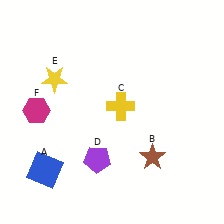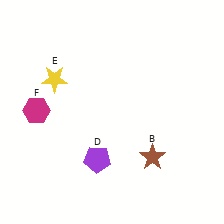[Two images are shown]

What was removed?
The blue square (A), the yellow cross (C) were removed in Image 2.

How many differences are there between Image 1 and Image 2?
There are 2 differences between the two images.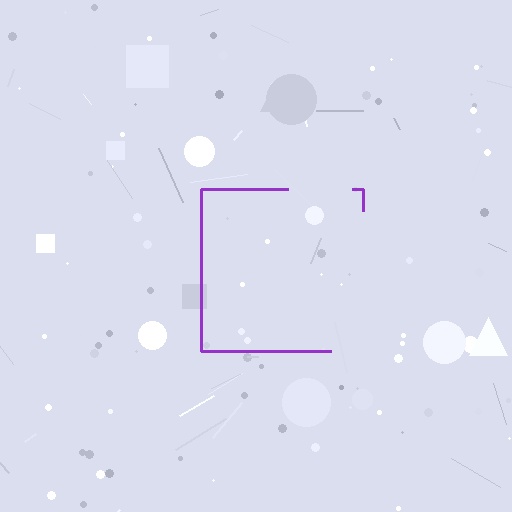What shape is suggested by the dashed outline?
The dashed outline suggests a square.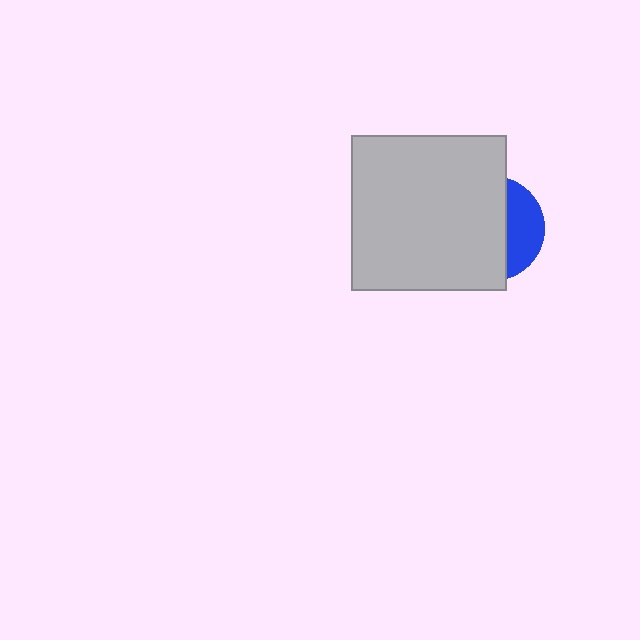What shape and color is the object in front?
The object in front is a light gray square.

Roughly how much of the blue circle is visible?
A small part of it is visible (roughly 32%).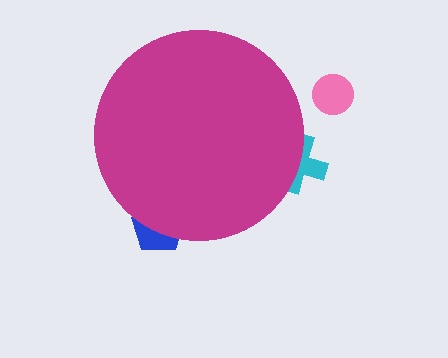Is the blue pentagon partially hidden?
Yes, the blue pentagon is partially hidden behind the magenta circle.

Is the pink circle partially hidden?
No, the pink circle is fully visible.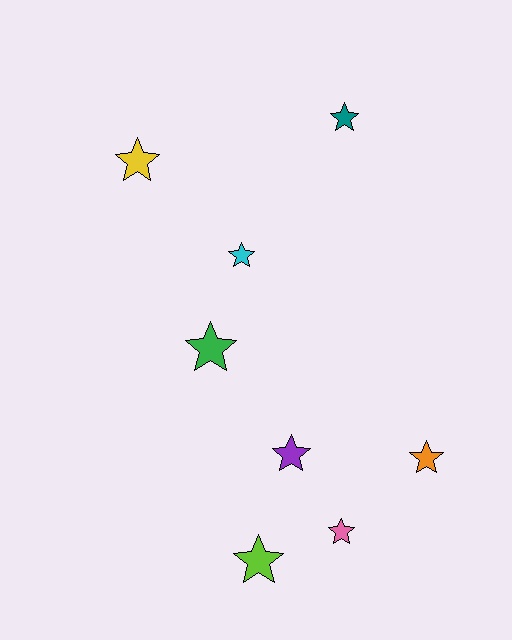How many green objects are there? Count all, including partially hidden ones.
There is 1 green object.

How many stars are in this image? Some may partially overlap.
There are 8 stars.